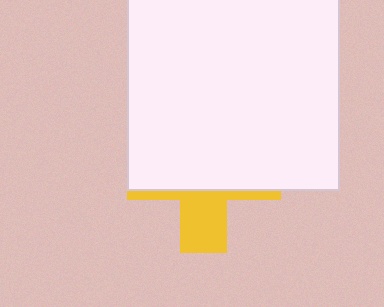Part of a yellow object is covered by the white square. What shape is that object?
It is a cross.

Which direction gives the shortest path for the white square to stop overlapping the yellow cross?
Moving up gives the shortest separation.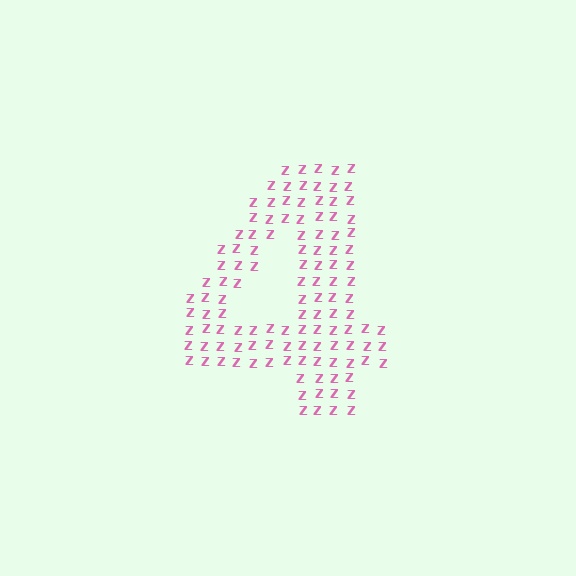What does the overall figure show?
The overall figure shows the digit 4.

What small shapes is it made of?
It is made of small letter Z's.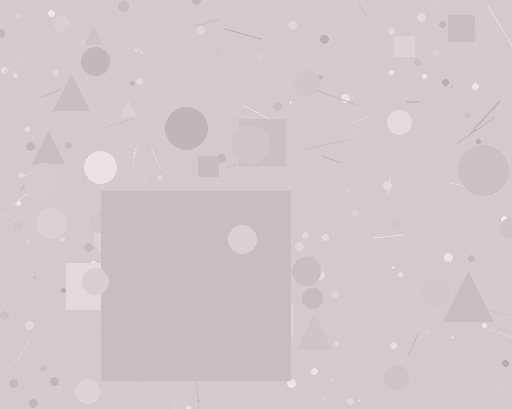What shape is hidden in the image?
A square is hidden in the image.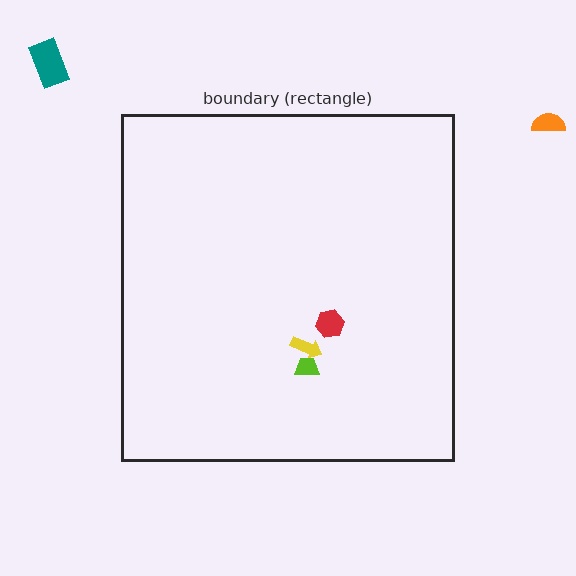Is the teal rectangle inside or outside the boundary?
Outside.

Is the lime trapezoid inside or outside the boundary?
Inside.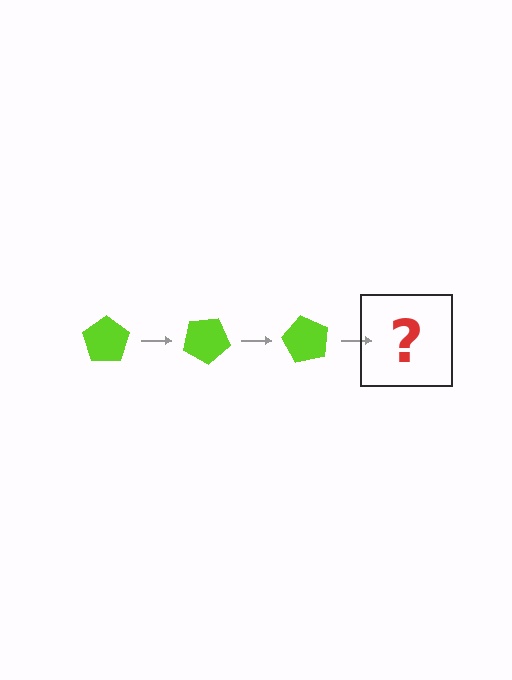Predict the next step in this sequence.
The next step is a lime pentagon rotated 90 degrees.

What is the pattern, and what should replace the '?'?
The pattern is that the pentagon rotates 30 degrees each step. The '?' should be a lime pentagon rotated 90 degrees.